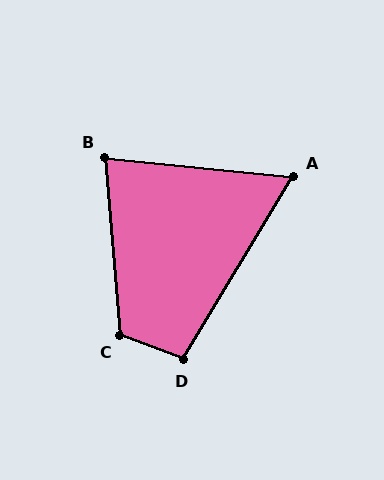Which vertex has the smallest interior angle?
A, at approximately 64 degrees.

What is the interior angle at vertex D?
Approximately 100 degrees (obtuse).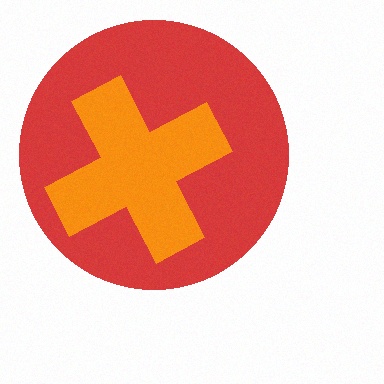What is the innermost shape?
The orange cross.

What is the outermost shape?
The red circle.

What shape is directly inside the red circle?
The orange cross.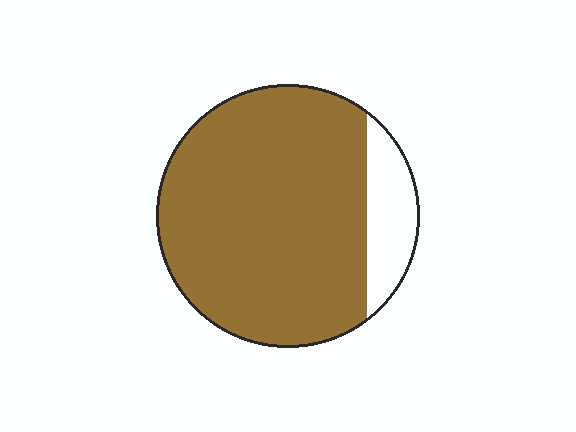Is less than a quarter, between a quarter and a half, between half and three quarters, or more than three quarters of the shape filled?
More than three quarters.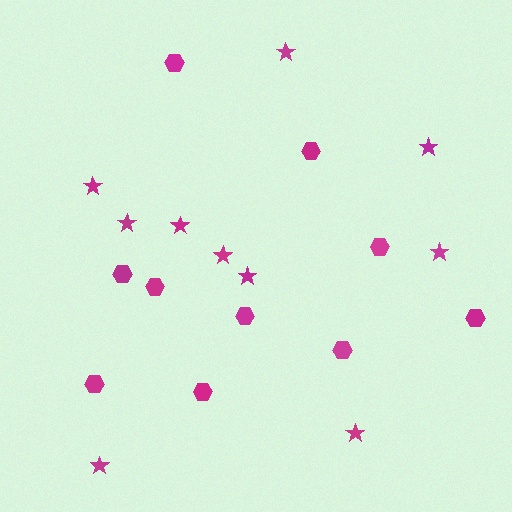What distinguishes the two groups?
There are 2 groups: one group of hexagons (10) and one group of stars (10).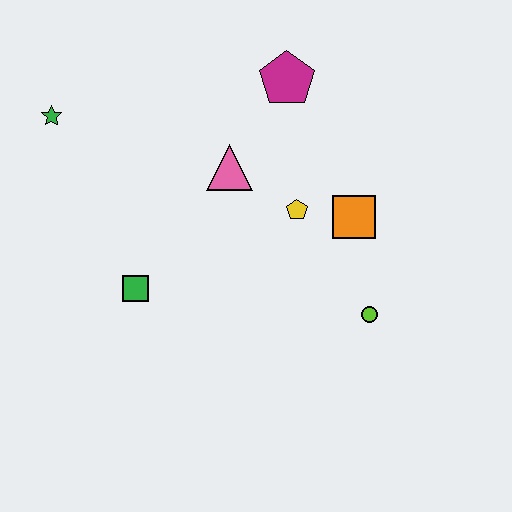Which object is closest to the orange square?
The yellow pentagon is closest to the orange square.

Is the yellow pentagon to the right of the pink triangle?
Yes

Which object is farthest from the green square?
The magenta pentagon is farthest from the green square.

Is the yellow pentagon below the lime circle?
No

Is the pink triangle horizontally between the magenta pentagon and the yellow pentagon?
No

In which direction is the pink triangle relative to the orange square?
The pink triangle is to the left of the orange square.